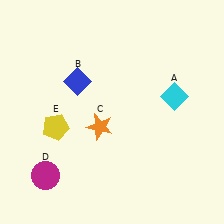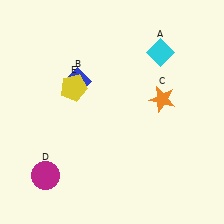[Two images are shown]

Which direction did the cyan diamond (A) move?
The cyan diamond (A) moved up.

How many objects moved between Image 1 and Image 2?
3 objects moved between the two images.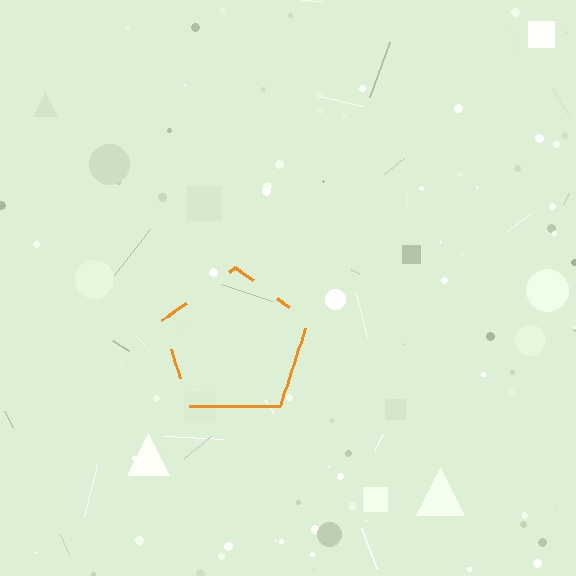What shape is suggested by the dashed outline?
The dashed outline suggests a pentagon.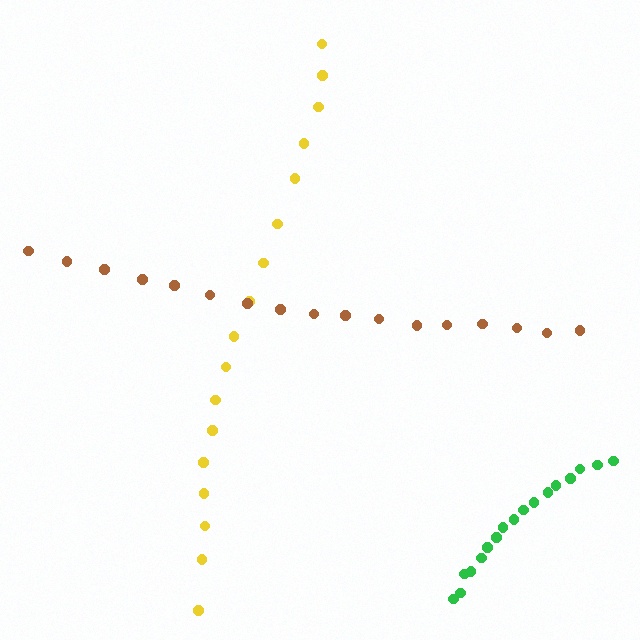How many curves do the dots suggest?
There are 3 distinct paths.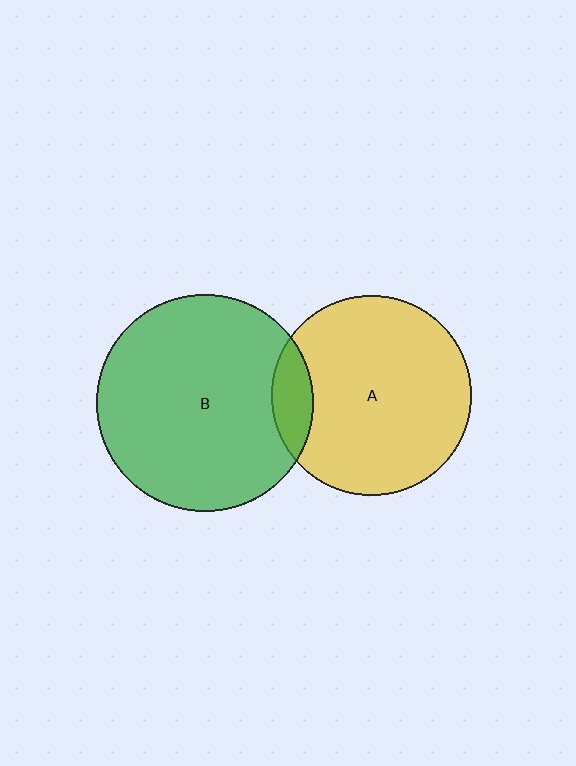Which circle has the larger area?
Circle B (green).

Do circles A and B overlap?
Yes.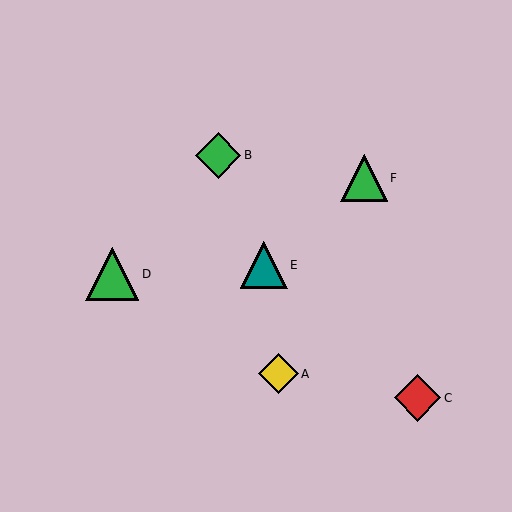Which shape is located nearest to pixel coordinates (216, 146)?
The green diamond (labeled B) at (218, 155) is nearest to that location.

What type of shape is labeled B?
Shape B is a green diamond.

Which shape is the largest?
The green triangle (labeled D) is the largest.